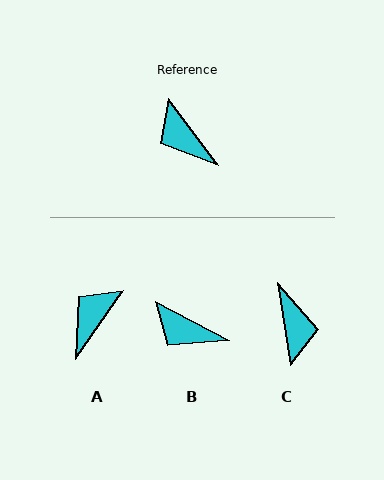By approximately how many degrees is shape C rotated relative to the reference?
Approximately 152 degrees counter-clockwise.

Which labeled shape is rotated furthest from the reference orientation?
C, about 152 degrees away.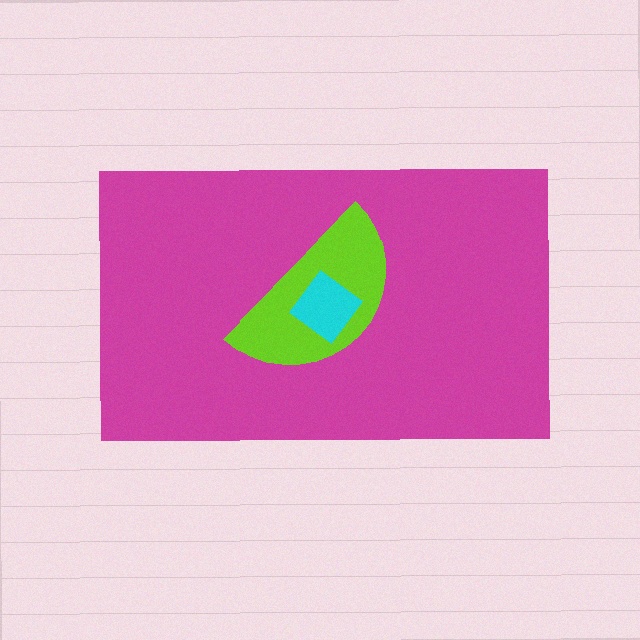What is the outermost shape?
The magenta rectangle.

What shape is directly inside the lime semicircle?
The cyan diamond.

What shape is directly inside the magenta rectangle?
The lime semicircle.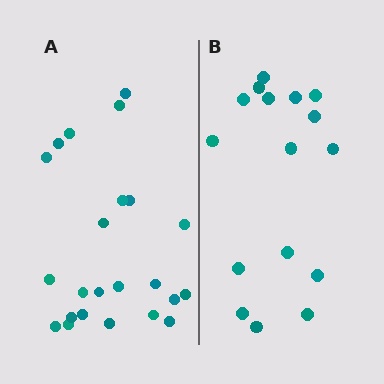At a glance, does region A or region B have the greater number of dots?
Region A (the left region) has more dots.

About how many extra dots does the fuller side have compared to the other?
Region A has roughly 8 or so more dots than region B.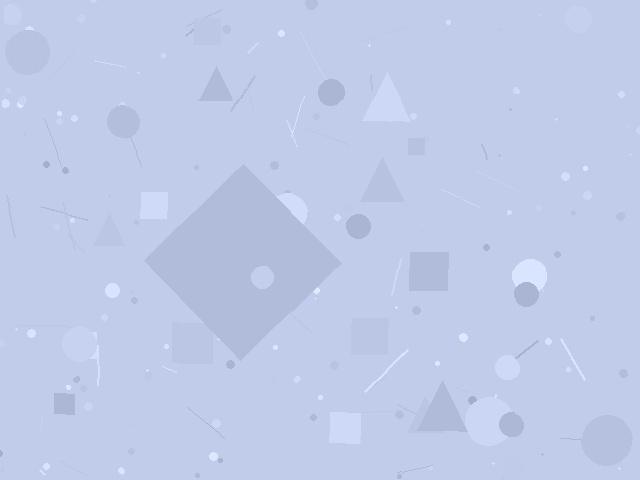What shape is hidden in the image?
A diamond is hidden in the image.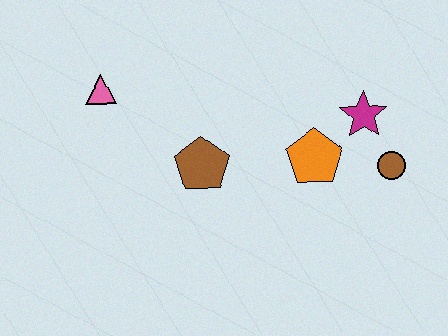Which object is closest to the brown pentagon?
The orange pentagon is closest to the brown pentagon.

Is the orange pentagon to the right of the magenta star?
No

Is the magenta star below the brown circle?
No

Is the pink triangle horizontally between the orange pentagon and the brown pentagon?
No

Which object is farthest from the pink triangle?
The brown circle is farthest from the pink triangle.